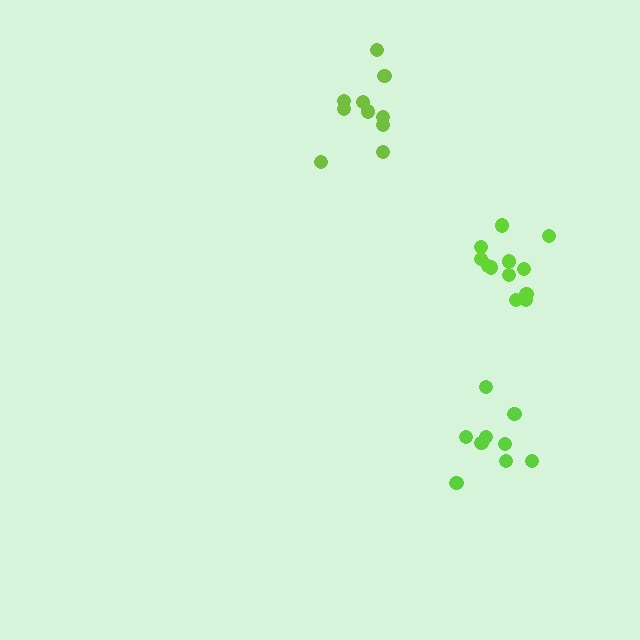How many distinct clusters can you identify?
There are 3 distinct clusters.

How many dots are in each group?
Group 1: 9 dots, Group 2: 12 dots, Group 3: 10 dots (31 total).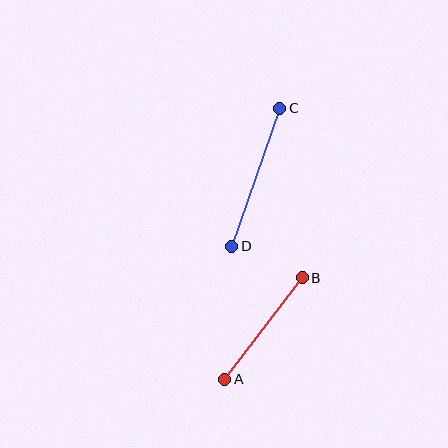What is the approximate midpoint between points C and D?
The midpoint is at approximately (256, 177) pixels.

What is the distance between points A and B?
The distance is approximately 128 pixels.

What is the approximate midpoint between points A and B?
The midpoint is at approximately (263, 328) pixels.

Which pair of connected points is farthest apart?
Points C and D are farthest apart.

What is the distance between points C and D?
The distance is approximately 146 pixels.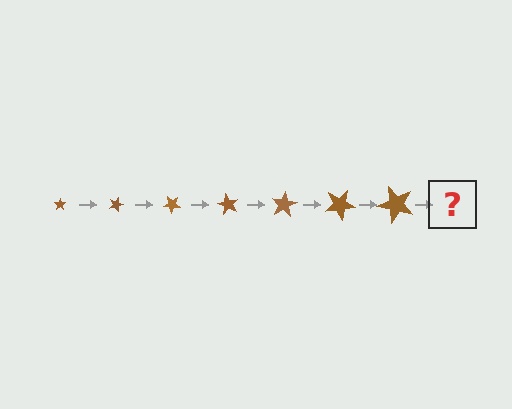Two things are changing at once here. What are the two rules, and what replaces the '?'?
The two rules are that the star grows larger each step and it rotates 20 degrees each step. The '?' should be a star, larger than the previous one and rotated 140 degrees from the start.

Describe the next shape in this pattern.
It should be a star, larger than the previous one and rotated 140 degrees from the start.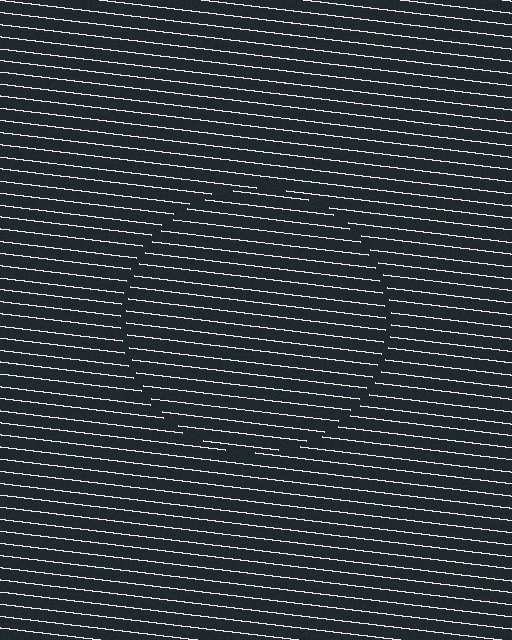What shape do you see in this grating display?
An illusory circle. The interior of the shape contains the same grating, shifted by half a period — the contour is defined by the phase discontinuity where line-ends from the inner and outer gratings abut.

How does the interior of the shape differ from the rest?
The interior of the shape contains the same grating, shifted by half a period — the contour is defined by the phase discontinuity where line-ends from the inner and outer gratings abut.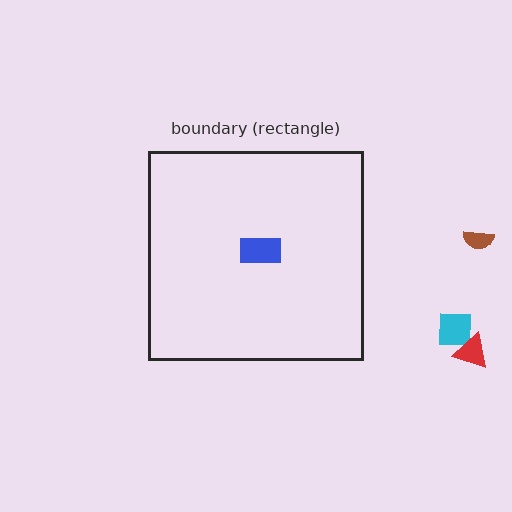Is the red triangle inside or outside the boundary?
Outside.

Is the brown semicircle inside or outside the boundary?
Outside.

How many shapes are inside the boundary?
1 inside, 3 outside.